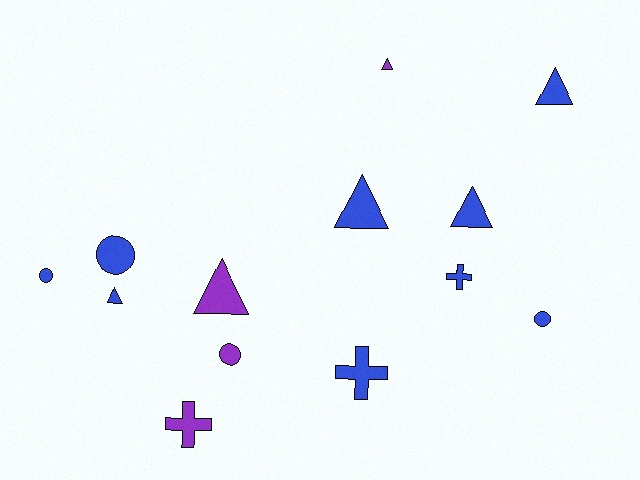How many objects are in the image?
There are 13 objects.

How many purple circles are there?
There is 1 purple circle.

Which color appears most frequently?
Blue, with 9 objects.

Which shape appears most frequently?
Triangle, with 6 objects.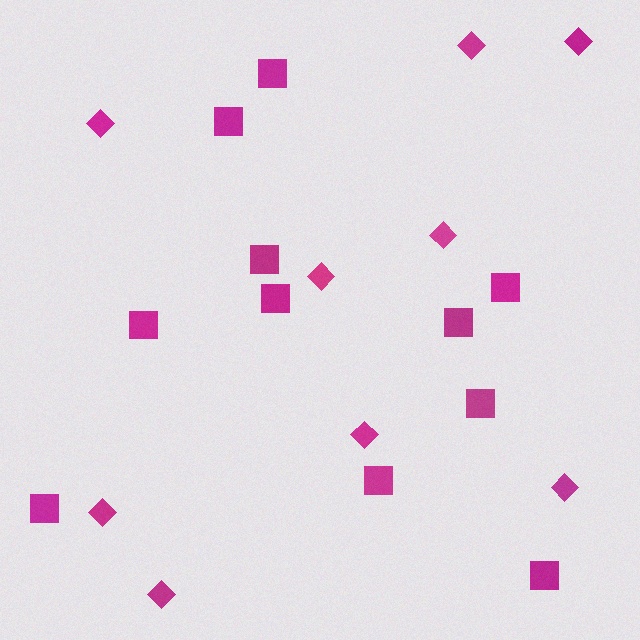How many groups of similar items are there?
There are 2 groups: one group of diamonds (9) and one group of squares (11).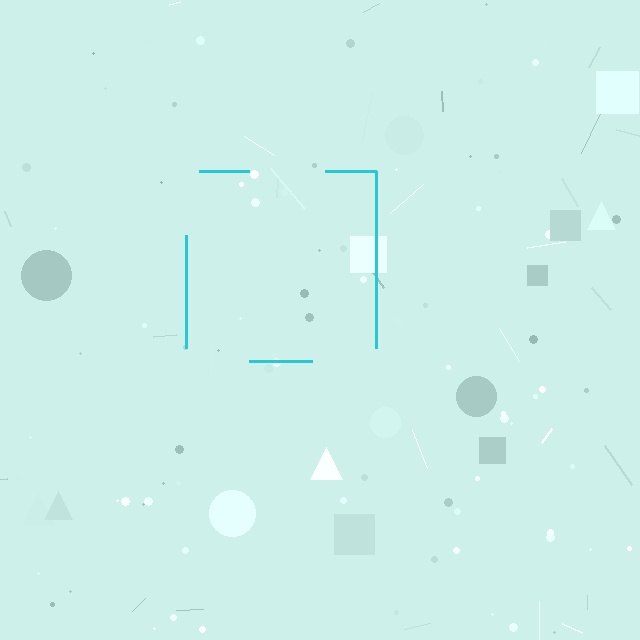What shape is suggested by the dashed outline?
The dashed outline suggests a square.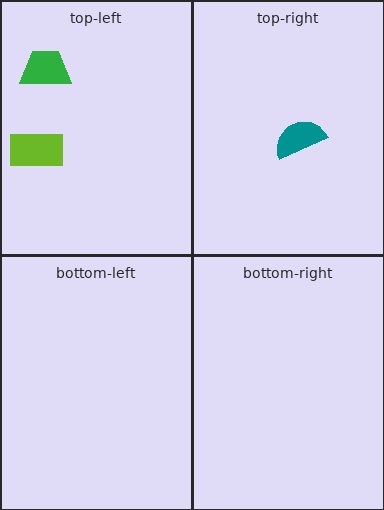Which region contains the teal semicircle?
The top-right region.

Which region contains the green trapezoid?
The top-left region.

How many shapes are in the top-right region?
1.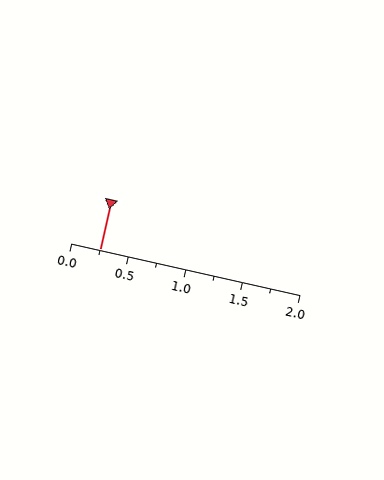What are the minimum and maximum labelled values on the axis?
The axis runs from 0.0 to 2.0.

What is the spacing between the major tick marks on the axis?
The major ticks are spaced 0.5 apart.